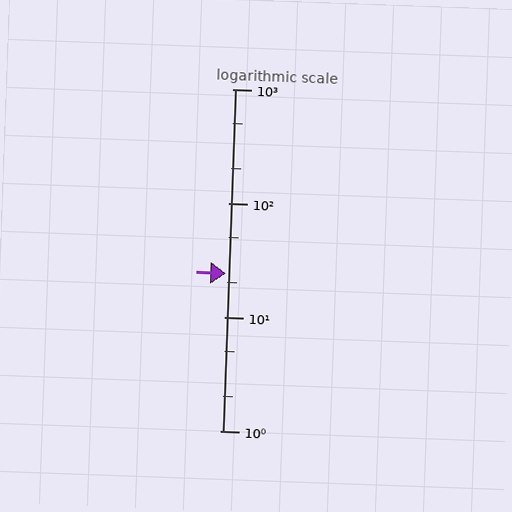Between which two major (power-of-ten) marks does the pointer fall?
The pointer is between 10 and 100.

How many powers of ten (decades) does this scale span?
The scale spans 3 decades, from 1 to 1000.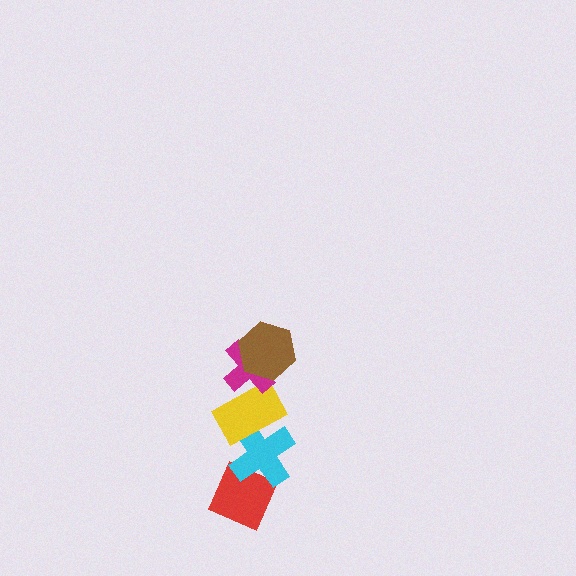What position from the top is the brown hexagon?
The brown hexagon is 1st from the top.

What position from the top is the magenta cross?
The magenta cross is 2nd from the top.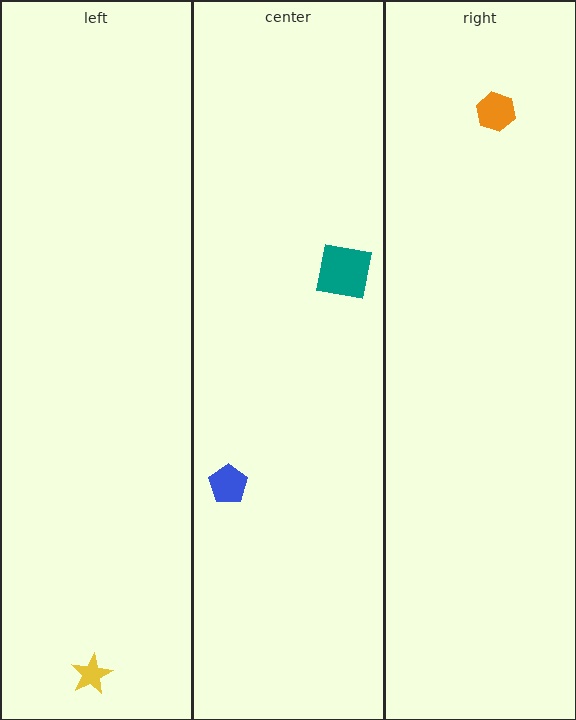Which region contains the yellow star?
The left region.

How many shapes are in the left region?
1.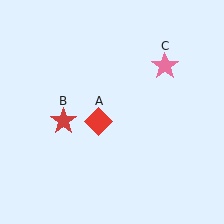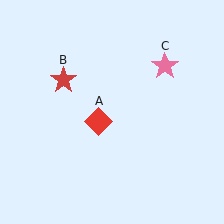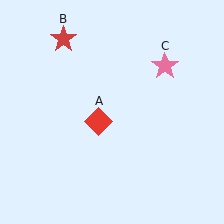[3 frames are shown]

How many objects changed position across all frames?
1 object changed position: red star (object B).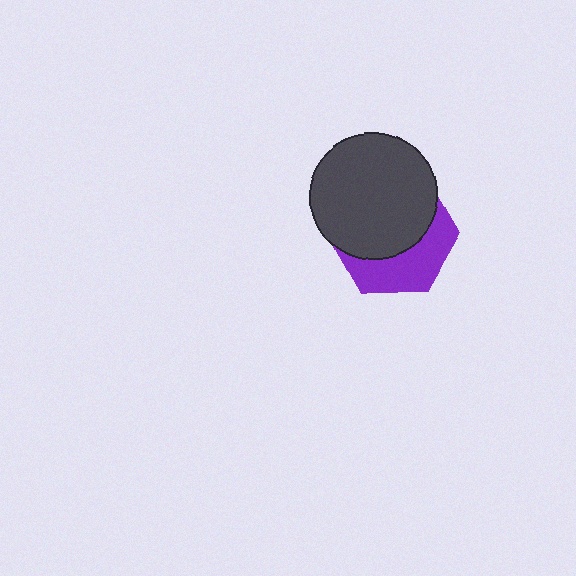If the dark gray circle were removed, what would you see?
You would see the complete purple hexagon.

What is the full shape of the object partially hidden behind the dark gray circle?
The partially hidden object is a purple hexagon.